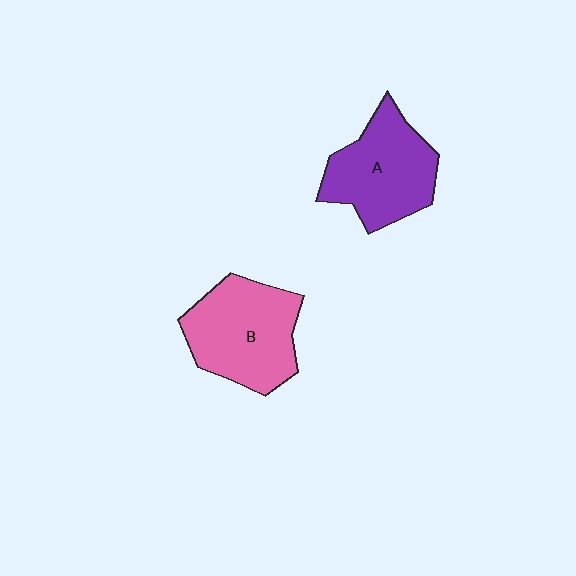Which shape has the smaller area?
Shape A (purple).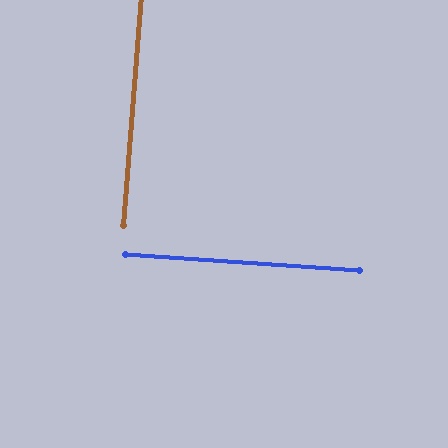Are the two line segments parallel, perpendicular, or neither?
Perpendicular — they meet at approximately 89°.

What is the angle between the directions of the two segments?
Approximately 89 degrees.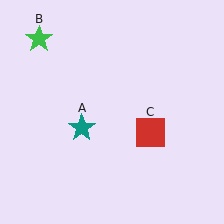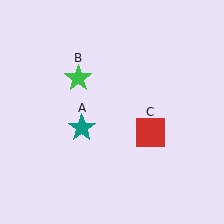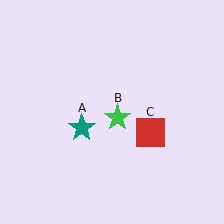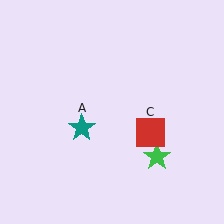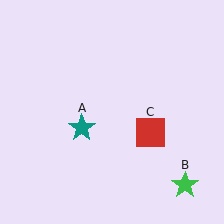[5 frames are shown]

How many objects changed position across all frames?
1 object changed position: green star (object B).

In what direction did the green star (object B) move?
The green star (object B) moved down and to the right.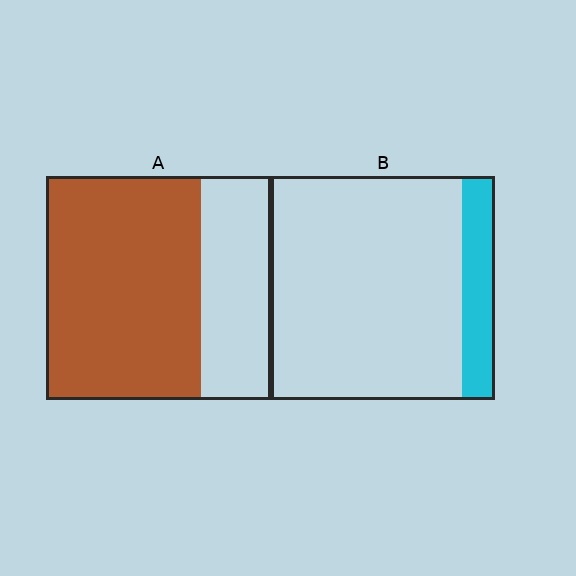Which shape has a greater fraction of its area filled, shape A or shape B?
Shape A.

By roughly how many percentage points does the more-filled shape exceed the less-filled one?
By roughly 55 percentage points (A over B).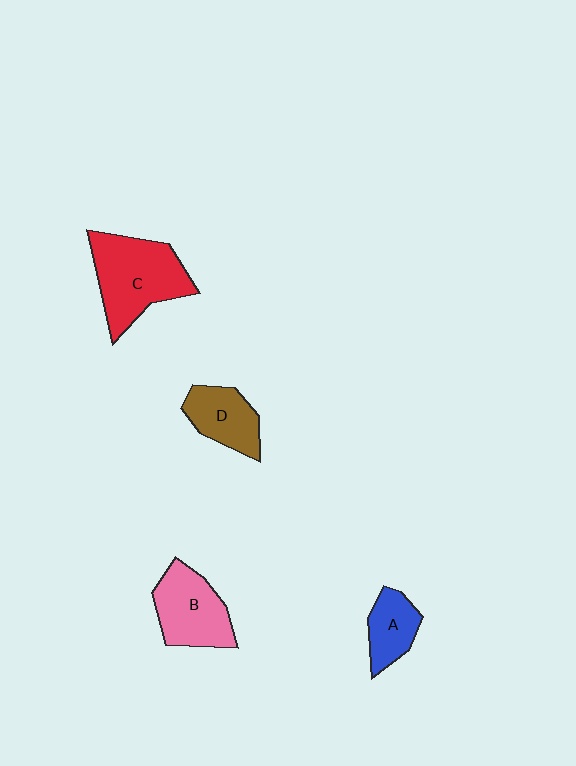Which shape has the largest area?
Shape C (red).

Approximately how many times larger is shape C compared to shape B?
Approximately 1.3 times.